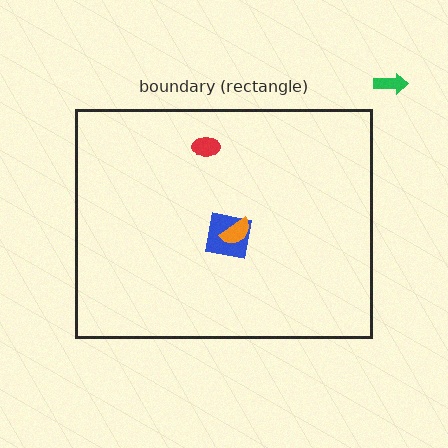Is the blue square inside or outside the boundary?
Inside.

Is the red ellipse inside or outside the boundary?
Inside.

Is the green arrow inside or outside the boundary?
Outside.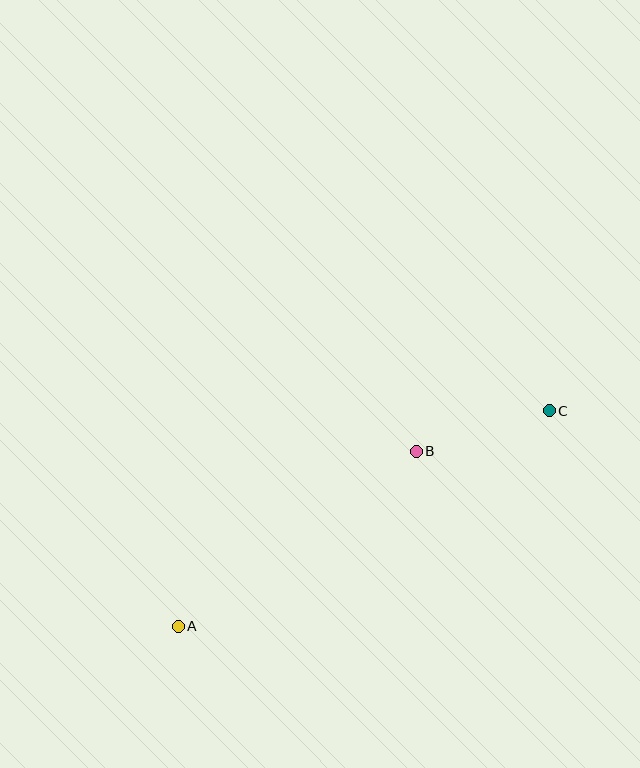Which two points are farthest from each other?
Points A and C are farthest from each other.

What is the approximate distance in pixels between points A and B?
The distance between A and B is approximately 295 pixels.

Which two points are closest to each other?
Points B and C are closest to each other.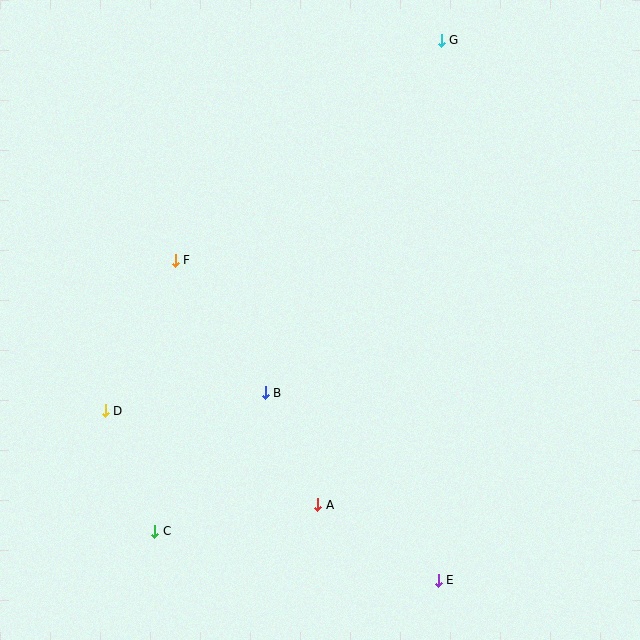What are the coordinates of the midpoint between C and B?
The midpoint between C and B is at (210, 462).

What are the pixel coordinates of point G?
Point G is at (441, 40).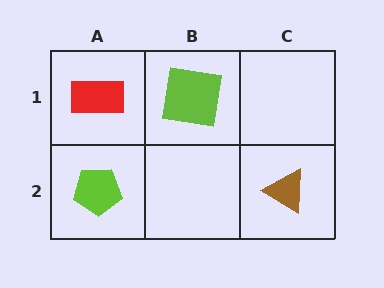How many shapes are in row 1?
2 shapes.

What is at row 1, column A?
A red rectangle.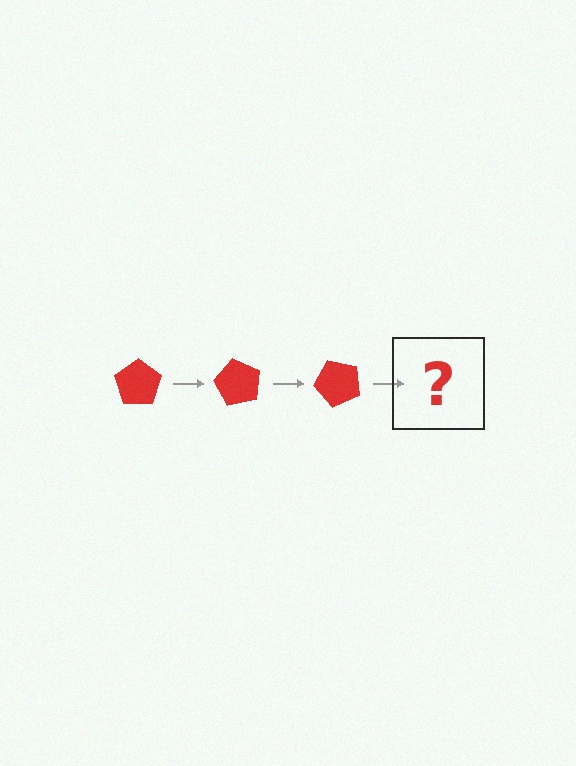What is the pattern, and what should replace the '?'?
The pattern is that the pentagon rotates 60 degrees each step. The '?' should be a red pentagon rotated 180 degrees.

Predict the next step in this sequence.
The next step is a red pentagon rotated 180 degrees.